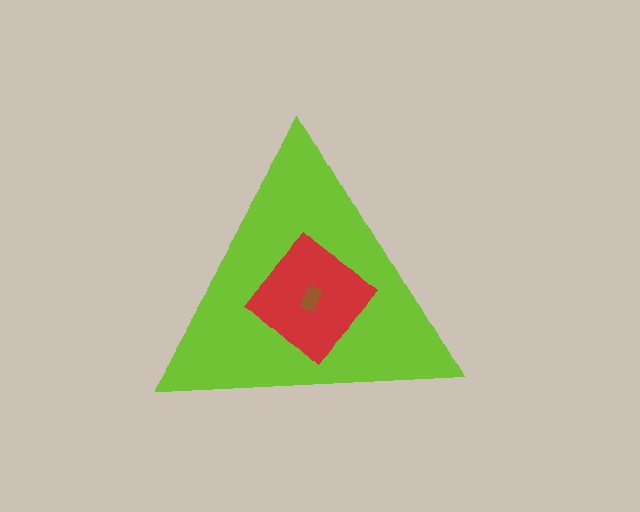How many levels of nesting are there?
3.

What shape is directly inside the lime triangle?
The red diamond.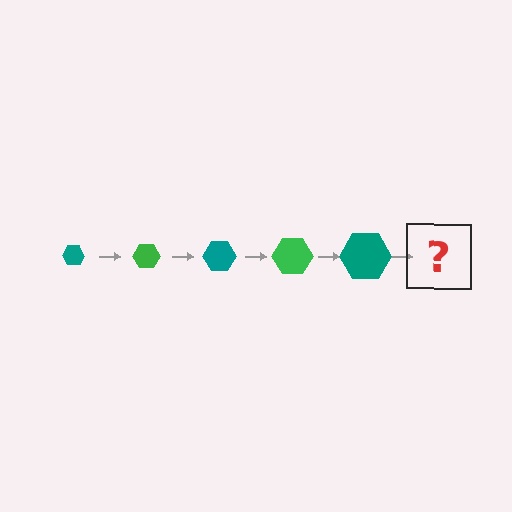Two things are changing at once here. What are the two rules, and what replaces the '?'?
The two rules are that the hexagon grows larger each step and the color cycles through teal and green. The '?' should be a green hexagon, larger than the previous one.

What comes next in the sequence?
The next element should be a green hexagon, larger than the previous one.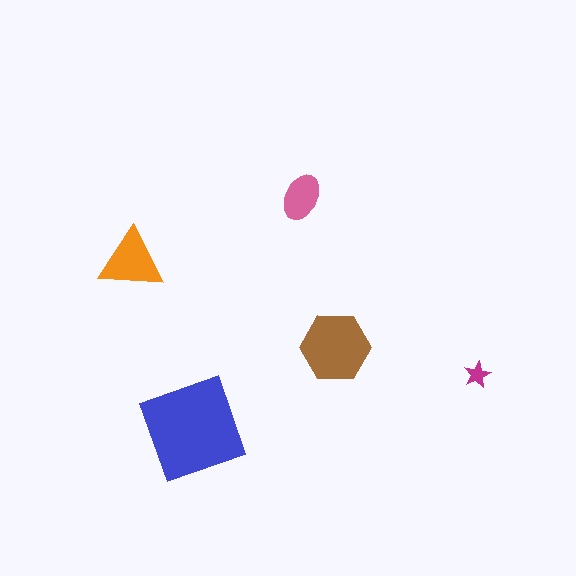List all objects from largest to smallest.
The blue diamond, the brown hexagon, the orange triangle, the pink ellipse, the magenta star.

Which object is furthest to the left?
The orange triangle is leftmost.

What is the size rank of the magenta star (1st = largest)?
5th.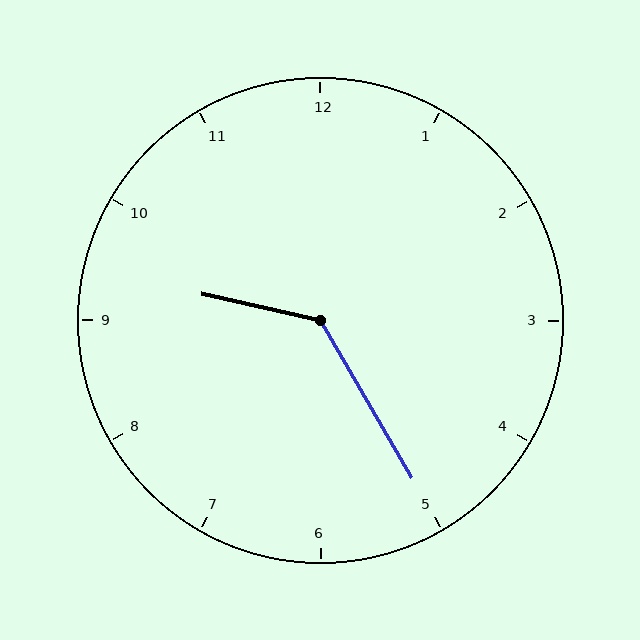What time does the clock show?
9:25.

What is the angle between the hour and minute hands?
Approximately 132 degrees.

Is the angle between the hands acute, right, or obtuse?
It is obtuse.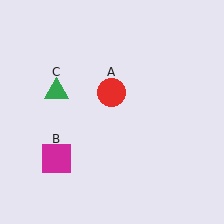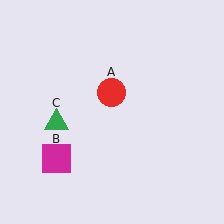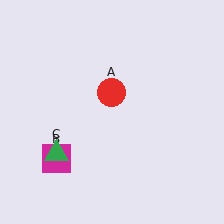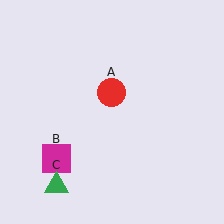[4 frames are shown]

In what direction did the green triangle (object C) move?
The green triangle (object C) moved down.